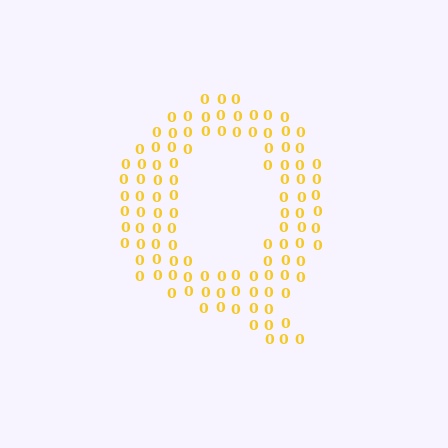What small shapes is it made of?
It is made of small digit 0's.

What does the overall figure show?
The overall figure shows the letter Q.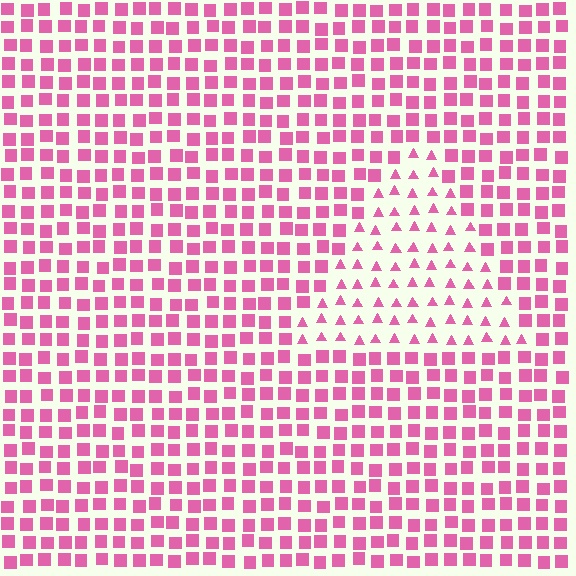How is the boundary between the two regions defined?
The boundary is defined by a change in element shape: triangles inside vs. squares outside. All elements share the same color and spacing.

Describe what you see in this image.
The image is filled with small pink elements arranged in a uniform grid. A triangle-shaped region contains triangles, while the surrounding area contains squares. The boundary is defined purely by the change in element shape.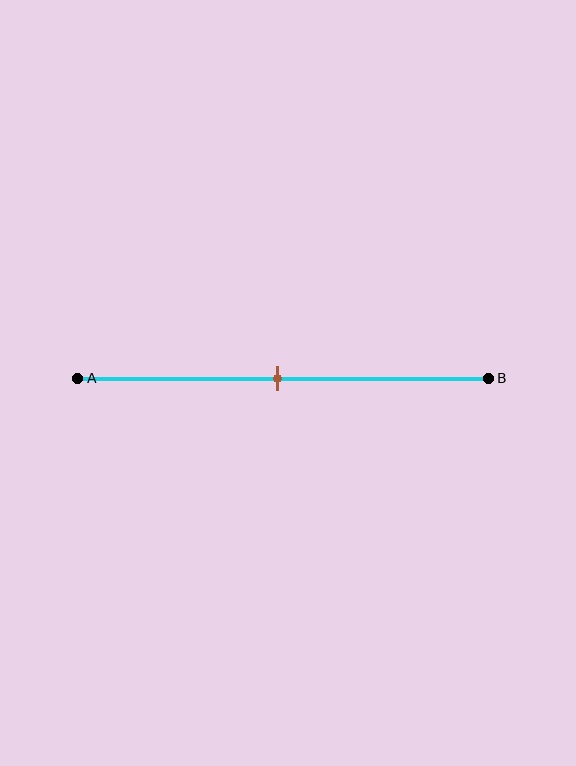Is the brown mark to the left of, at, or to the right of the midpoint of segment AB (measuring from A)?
The brown mark is approximately at the midpoint of segment AB.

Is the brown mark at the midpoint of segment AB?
Yes, the mark is approximately at the midpoint.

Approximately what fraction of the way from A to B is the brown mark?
The brown mark is approximately 50% of the way from A to B.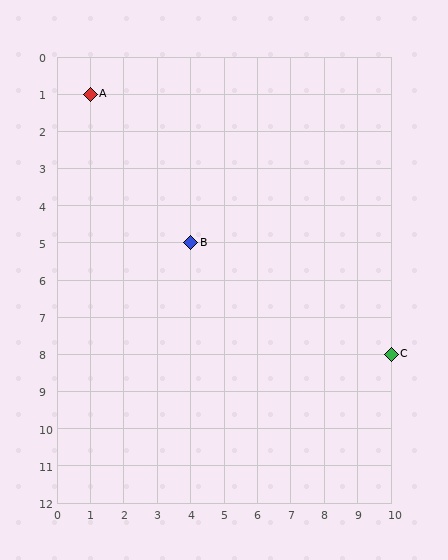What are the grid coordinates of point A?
Point A is at grid coordinates (1, 1).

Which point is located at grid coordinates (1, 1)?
Point A is at (1, 1).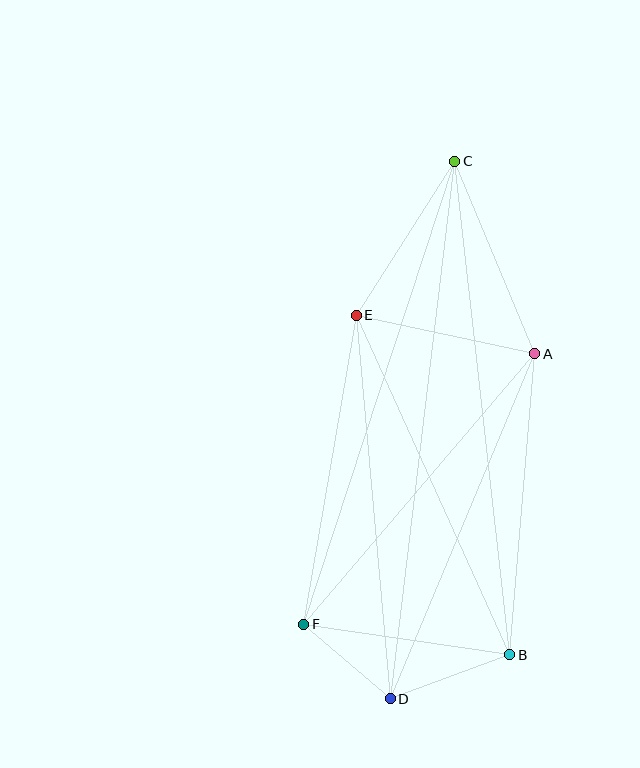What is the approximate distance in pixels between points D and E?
The distance between D and E is approximately 385 pixels.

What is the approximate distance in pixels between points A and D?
The distance between A and D is approximately 374 pixels.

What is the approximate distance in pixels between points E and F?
The distance between E and F is approximately 313 pixels.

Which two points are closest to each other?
Points D and F are closest to each other.